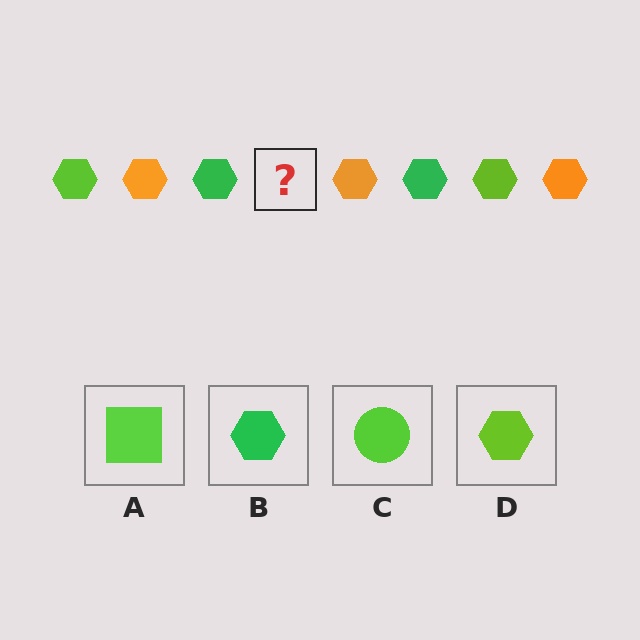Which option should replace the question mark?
Option D.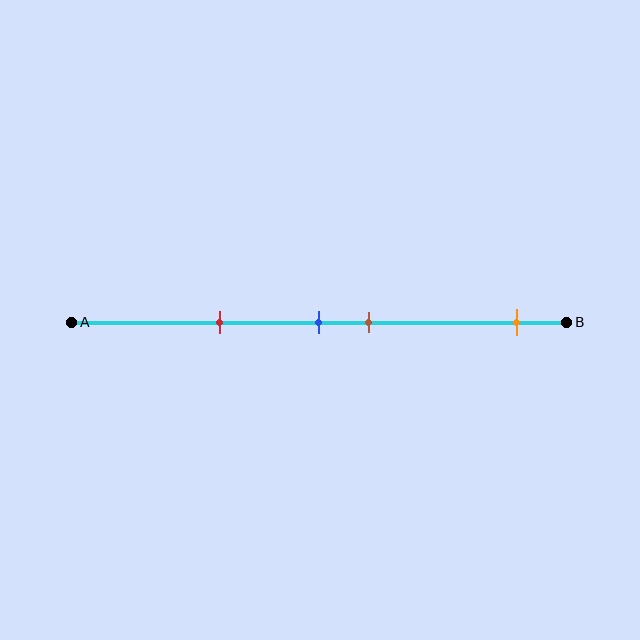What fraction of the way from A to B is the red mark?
The red mark is approximately 30% (0.3) of the way from A to B.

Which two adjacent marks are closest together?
The blue and brown marks are the closest adjacent pair.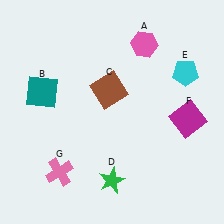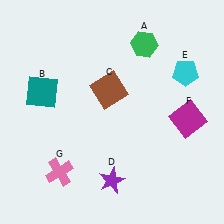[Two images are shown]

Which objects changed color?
A changed from pink to green. D changed from green to purple.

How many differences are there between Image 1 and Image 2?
There are 2 differences between the two images.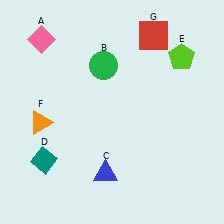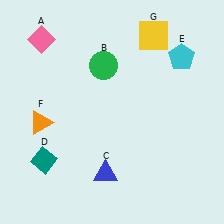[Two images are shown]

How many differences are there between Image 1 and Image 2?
There are 2 differences between the two images.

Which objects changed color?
E changed from lime to cyan. G changed from red to yellow.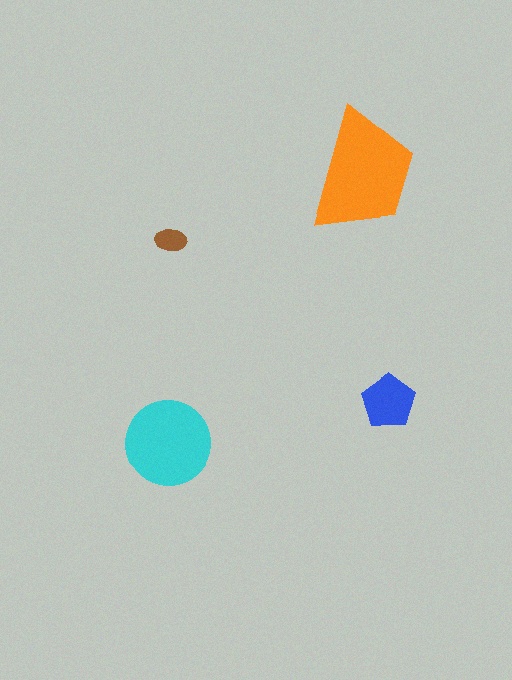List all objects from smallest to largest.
The brown ellipse, the blue pentagon, the cyan circle, the orange trapezoid.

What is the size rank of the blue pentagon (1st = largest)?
3rd.